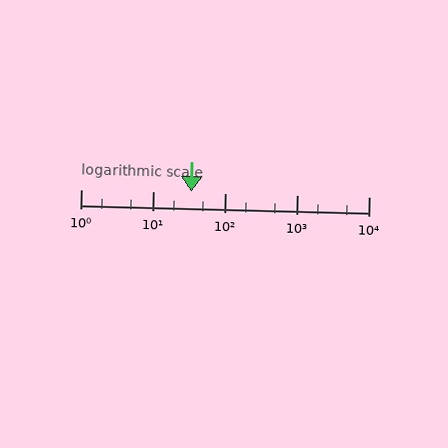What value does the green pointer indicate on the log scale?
The pointer indicates approximately 34.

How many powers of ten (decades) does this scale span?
The scale spans 4 decades, from 1 to 10000.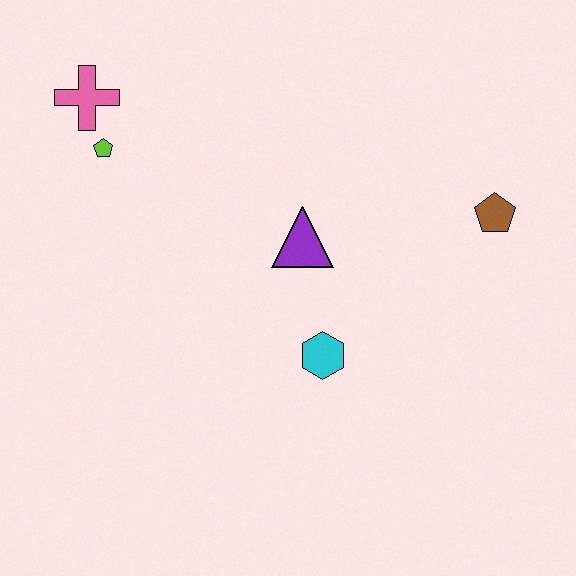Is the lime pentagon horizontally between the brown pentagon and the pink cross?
Yes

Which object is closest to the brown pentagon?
The purple triangle is closest to the brown pentagon.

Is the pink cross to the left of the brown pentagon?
Yes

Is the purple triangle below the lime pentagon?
Yes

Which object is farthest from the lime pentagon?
The brown pentagon is farthest from the lime pentagon.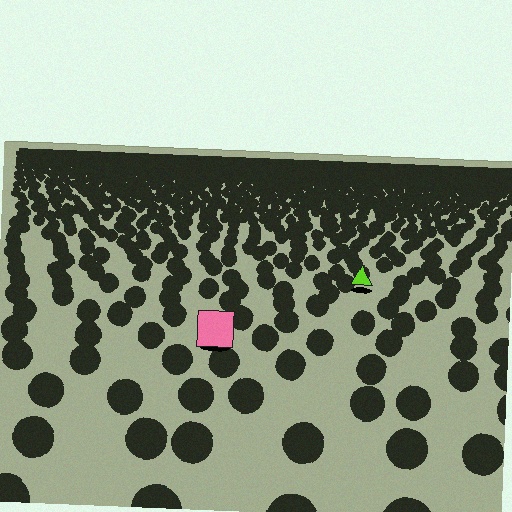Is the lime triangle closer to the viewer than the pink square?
No. The pink square is closer — you can tell from the texture gradient: the ground texture is coarser near it.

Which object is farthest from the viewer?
The lime triangle is farthest from the viewer. It appears smaller and the ground texture around it is denser.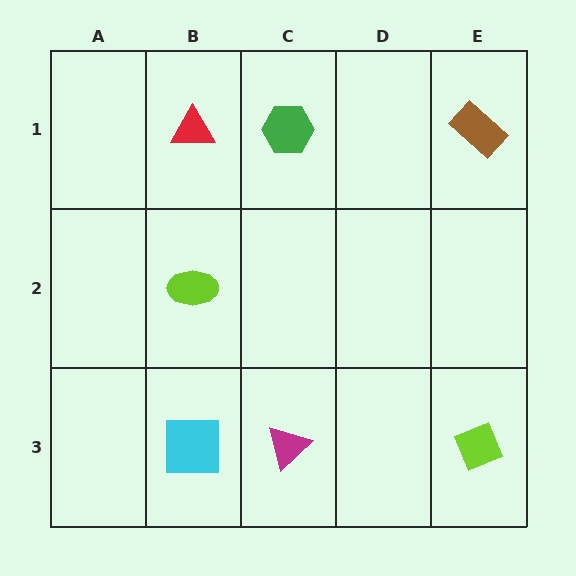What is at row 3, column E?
A lime diamond.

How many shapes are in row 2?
1 shape.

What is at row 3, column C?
A magenta triangle.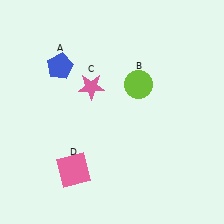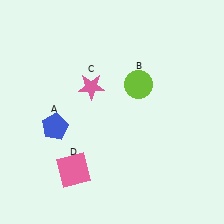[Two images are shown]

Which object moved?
The blue pentagon (A) moved down.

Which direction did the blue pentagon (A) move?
The blue pentagon (A) moved down.